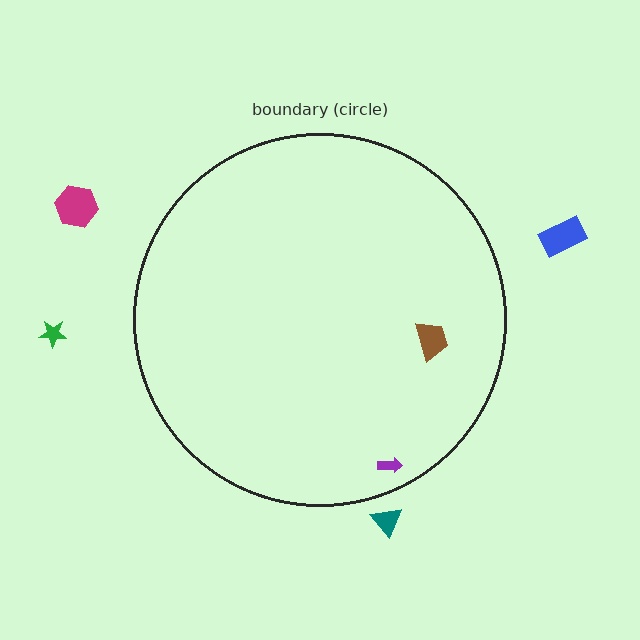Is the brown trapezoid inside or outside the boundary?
Inside.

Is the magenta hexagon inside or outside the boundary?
Outside.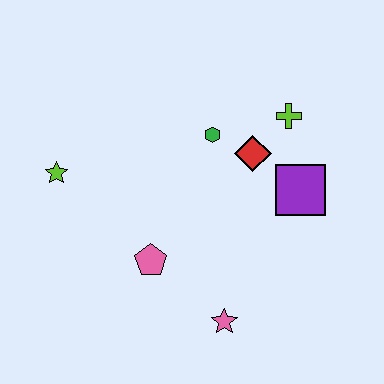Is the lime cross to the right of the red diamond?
Yes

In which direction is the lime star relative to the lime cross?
The lime star is to the left of the lime cross.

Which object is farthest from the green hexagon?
The pink star is farthest from the green hexagon.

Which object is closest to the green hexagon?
The red diamond is closest to the green hexagon.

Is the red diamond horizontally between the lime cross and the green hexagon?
Yes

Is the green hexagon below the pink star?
No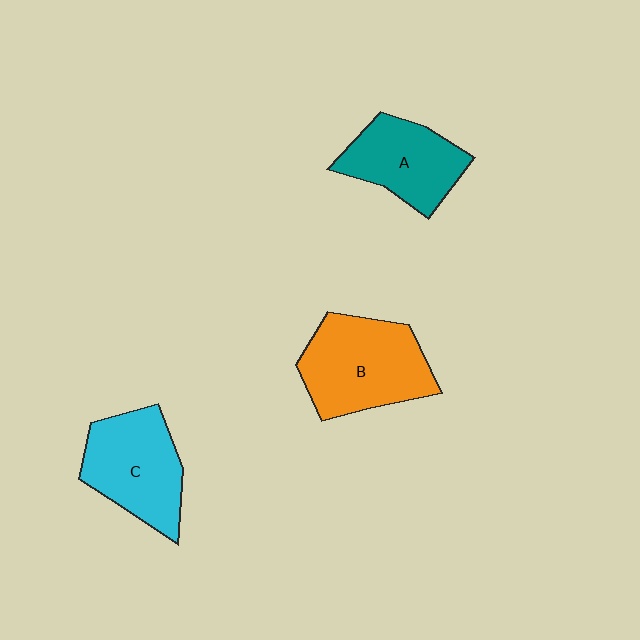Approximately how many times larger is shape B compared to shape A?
Approximately 1.3 times.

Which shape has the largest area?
Shape B (orange).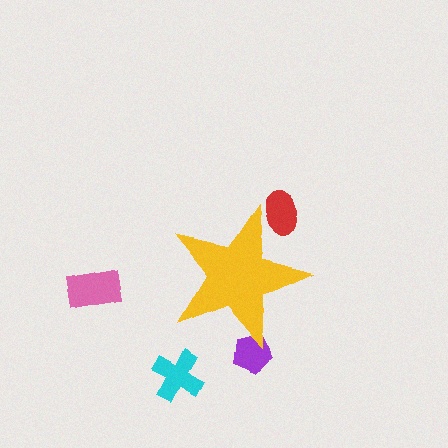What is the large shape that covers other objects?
A yellow star.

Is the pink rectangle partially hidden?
No, the pink rectangle is fully visible.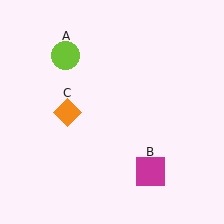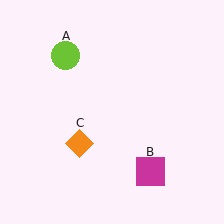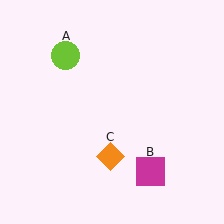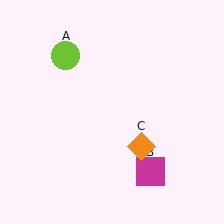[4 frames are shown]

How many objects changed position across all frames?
1 object changed position: orange diamond (object C).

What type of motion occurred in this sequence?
The orange diamond (object C) rotated counterclockwise around the center of the scene.